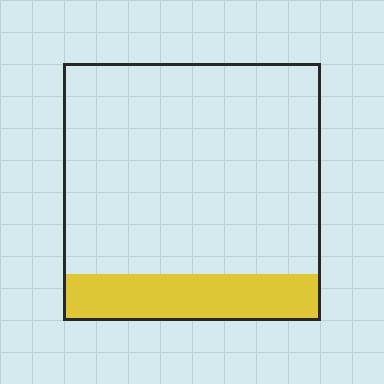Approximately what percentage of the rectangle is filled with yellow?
Approximately 20%.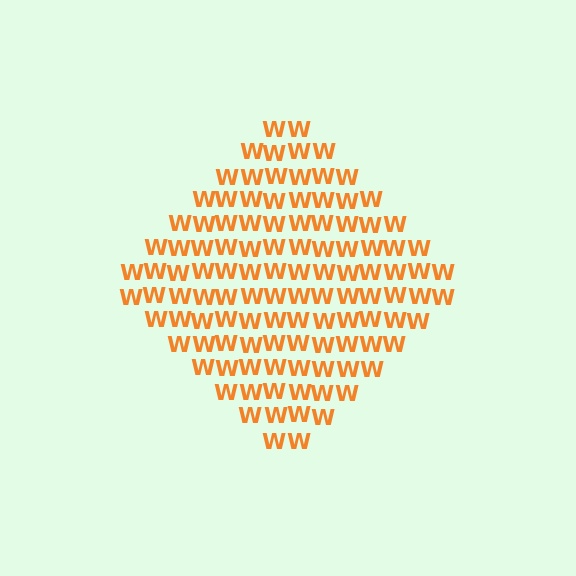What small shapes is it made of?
It is made of small letter W's.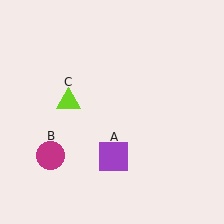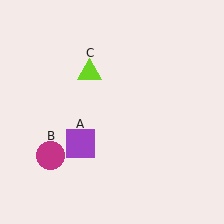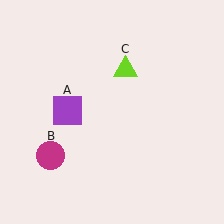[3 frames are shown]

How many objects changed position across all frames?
2 objects changed position: purple square (object A), lime triangle (object C).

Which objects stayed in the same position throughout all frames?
Magenta circle (object B) remained stationary.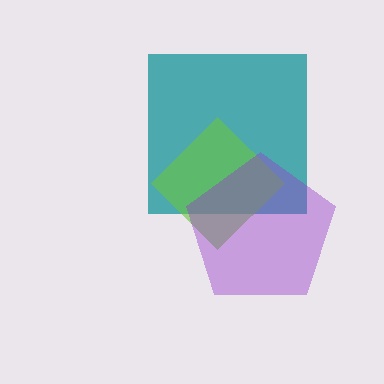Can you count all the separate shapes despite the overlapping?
Yes, there are 3 separate shapes.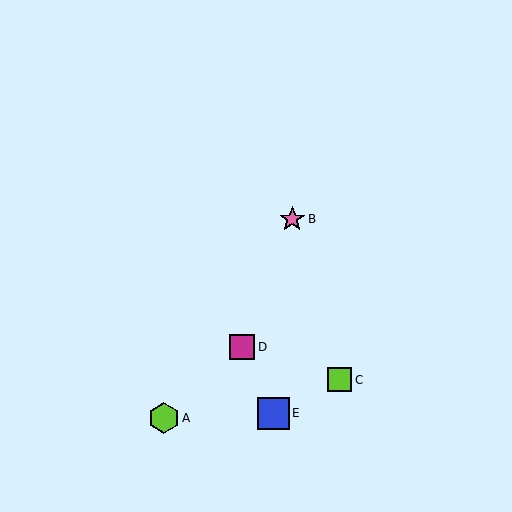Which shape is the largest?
The blue square (labeled E) is the largest.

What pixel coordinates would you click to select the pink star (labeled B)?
Click at (292, 219) to select the pink star B.